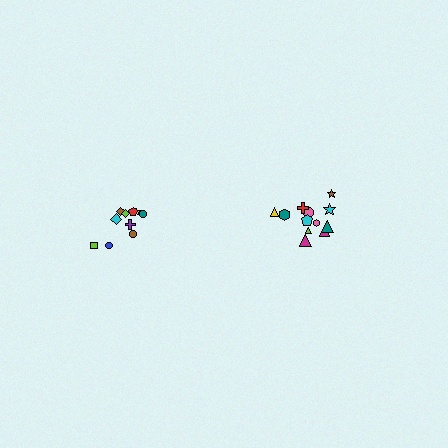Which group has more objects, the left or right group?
The right group.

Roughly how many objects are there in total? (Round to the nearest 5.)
Roughly 20 objects in total.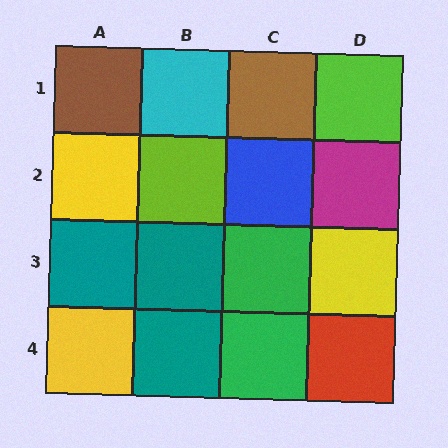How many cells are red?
1 cell is red.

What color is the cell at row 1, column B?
Cyan.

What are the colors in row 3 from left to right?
Teal, teal, green, yellow.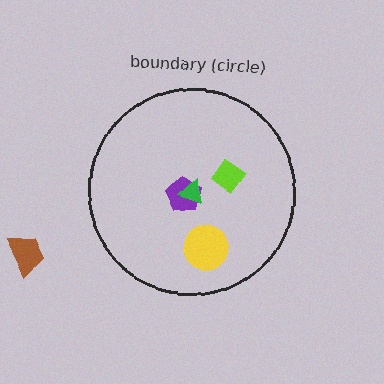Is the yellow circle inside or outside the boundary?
Inside.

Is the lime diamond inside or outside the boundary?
Inside.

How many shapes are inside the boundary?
4 inside, 1 outside.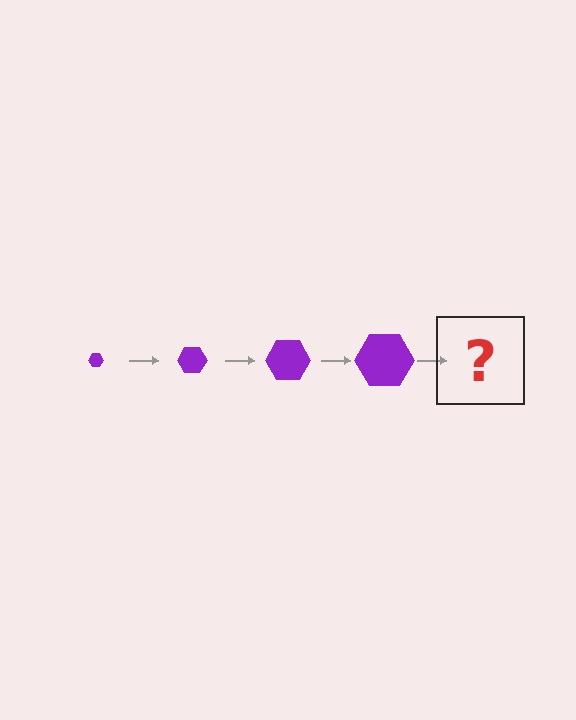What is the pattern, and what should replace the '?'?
The pattern is that the hexagon gets progressively larger each step. The '?' should be a purple hexagon, larger than the previous one.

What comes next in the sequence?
The next element should be a purple hexagon, larger than the previous one.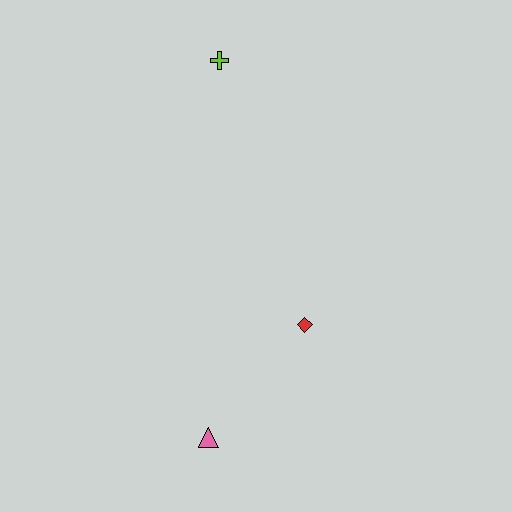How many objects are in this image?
There are 3 objects.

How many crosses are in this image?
There is 1 cross.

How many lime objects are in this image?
There is 1 lime object.